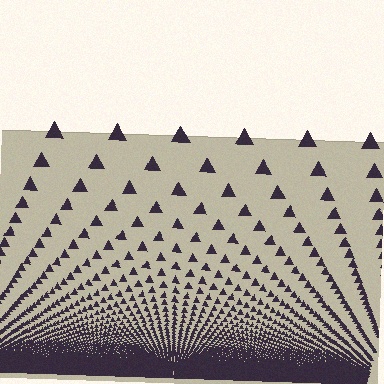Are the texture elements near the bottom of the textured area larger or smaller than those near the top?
Smaller. The gradient is inverted — elements near the bottom are smaller and denser.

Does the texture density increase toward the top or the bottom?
Density increases toward the bottom.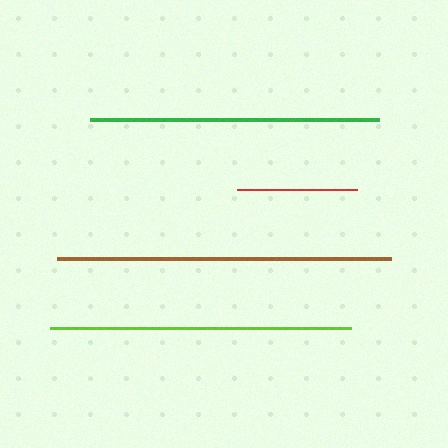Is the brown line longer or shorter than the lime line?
The brown line is longer than the lime line.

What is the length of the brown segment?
The brown segment is approximately 334 pixels long.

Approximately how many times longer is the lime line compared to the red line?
The lime line is approximately 2.5 times the length of the red line.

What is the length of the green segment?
The green segment is approximately 289 pixels long.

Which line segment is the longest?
The brown line is the longest at approximately 334 pixels.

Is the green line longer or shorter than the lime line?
The lime line is longer than the green line.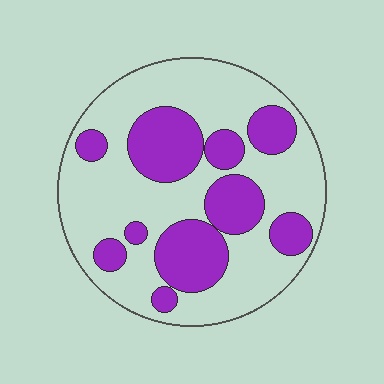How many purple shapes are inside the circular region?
10.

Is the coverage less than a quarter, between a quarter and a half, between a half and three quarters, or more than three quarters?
Between a quarter and a half.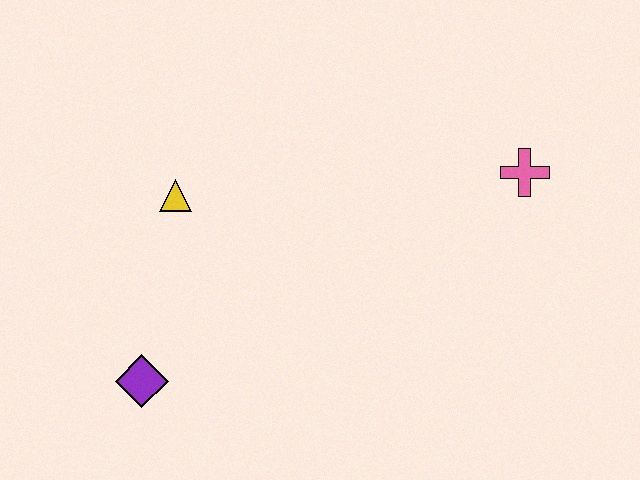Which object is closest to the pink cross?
The yellow triangle is closest to the pink cross.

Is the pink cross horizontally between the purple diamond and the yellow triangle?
No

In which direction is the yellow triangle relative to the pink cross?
The yellow triangle is to the left of the pink cross.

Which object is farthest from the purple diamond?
The pink cross is farthest from the purple diamond.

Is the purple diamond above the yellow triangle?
No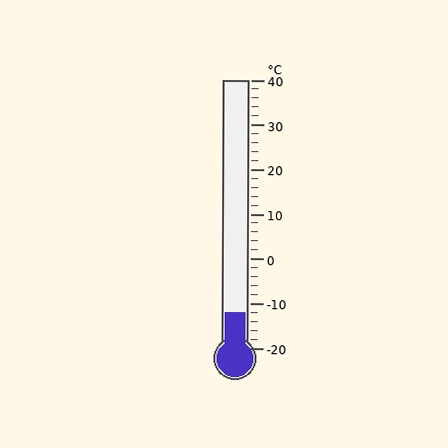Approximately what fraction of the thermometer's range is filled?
The thermometer is filled to approximately 15% of its range.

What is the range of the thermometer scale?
The thermometer scale ranges from -20°C to 40°C.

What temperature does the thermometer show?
The thermometer shows approximately -12°C.